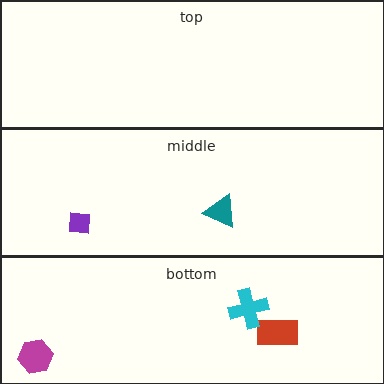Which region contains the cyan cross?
The bottom region.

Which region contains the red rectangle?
The bottom region.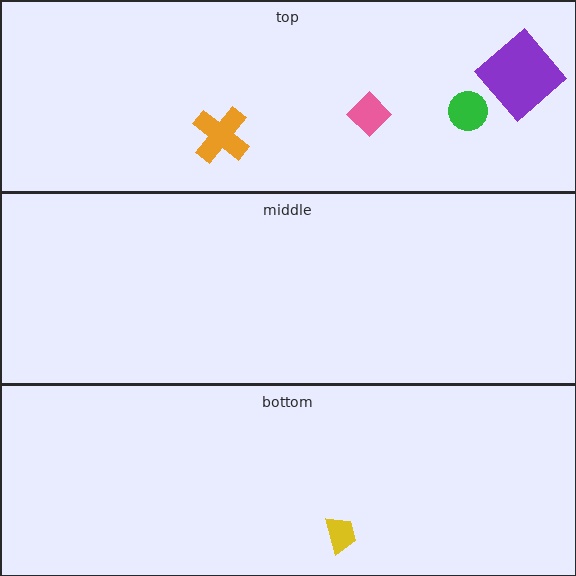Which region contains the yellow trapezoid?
The bottom region.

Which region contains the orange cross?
The top region.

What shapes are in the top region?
The pink diamond, the orange cross, the green circle, the purple diamond.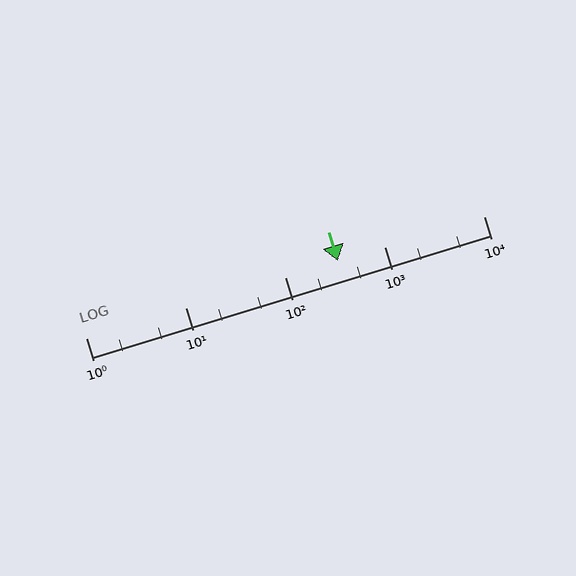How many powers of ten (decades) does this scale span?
The scale spans 4 decades, from 1 to 10000.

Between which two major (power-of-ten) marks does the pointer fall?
The pointer is between 100 and 1000.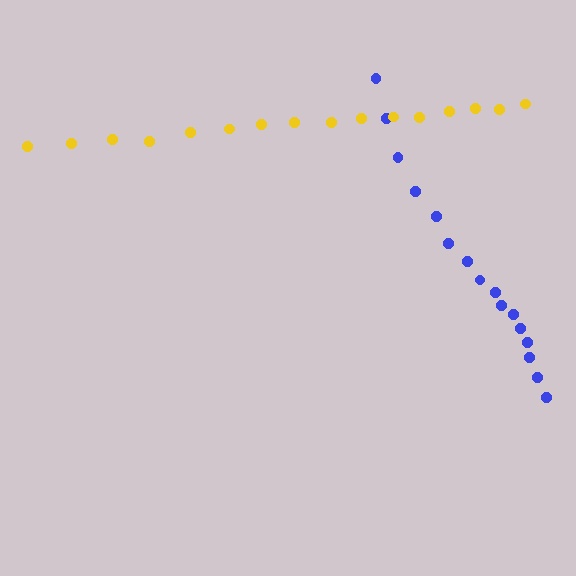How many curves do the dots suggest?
There are 2 distinct paths.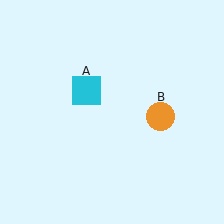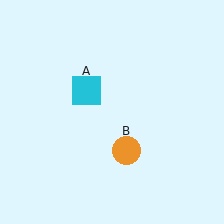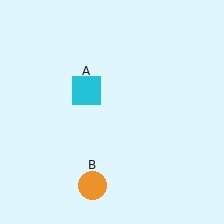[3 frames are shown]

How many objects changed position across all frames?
1 object changed position: orange circle (object B).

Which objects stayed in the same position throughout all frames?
Cyan square (object A) remained stationary.